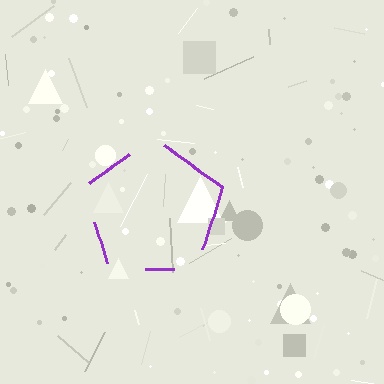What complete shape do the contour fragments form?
The contour fragments form a pentagon.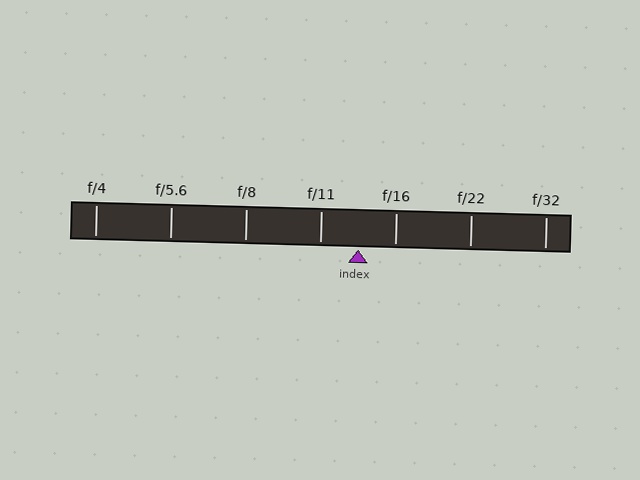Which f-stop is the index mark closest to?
The index mark is closest to f/16.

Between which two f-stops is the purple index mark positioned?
The index mark is between f/11 and f/16.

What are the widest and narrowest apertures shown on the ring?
The widest aperture shown is f/4 and the narrowest is f/32.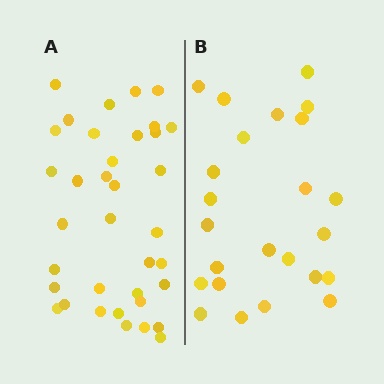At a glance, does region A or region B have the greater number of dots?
Region A (the left region) has more dots.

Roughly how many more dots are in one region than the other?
Region A has roughly 12 or so more dots than region B.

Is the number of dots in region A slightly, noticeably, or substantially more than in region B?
Region A has substantially more. The ratio is roughly 1.5 to 1.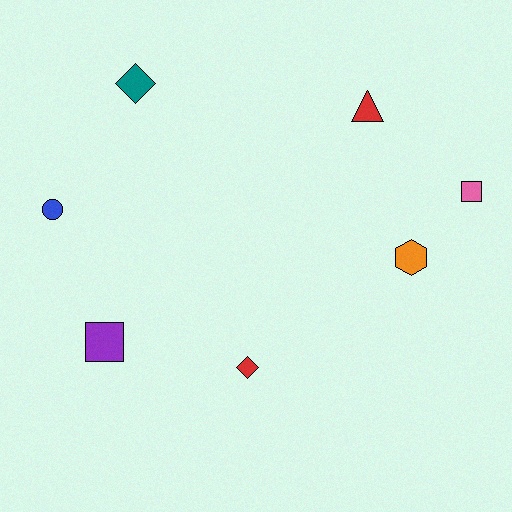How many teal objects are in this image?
There is 1 teal object.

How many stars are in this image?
There are no stars.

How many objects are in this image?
There are 7 objects.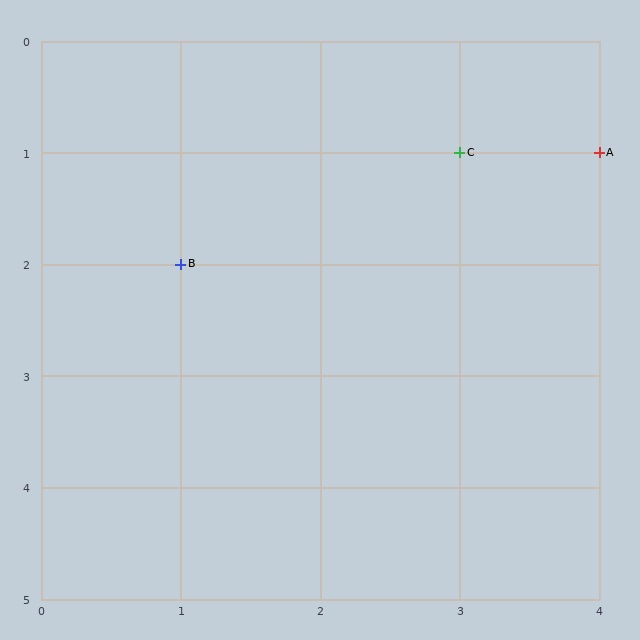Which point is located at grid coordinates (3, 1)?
Point C is at (3, 1).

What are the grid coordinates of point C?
Point C is at grid coordinates (3, 1).